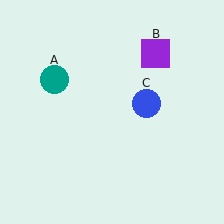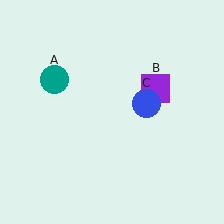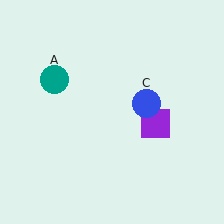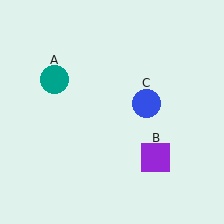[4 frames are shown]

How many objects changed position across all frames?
1 object changed position: purple square (object B).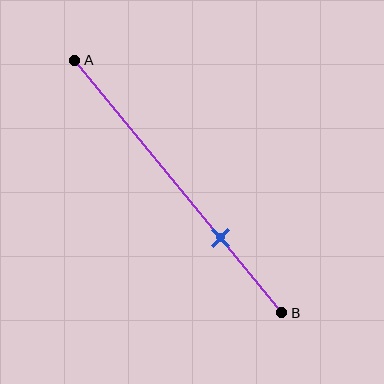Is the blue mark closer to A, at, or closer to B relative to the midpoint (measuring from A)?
The blue mark is closer to point B than the midpoint of segment AB.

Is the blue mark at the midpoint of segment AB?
No, the mark is at about 70% from A, not at the 50% midpoint.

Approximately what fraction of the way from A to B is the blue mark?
The blue mark is approximately 70% of the way from A to B.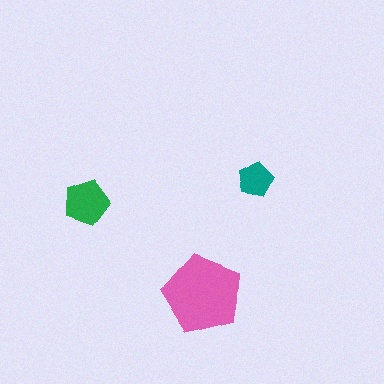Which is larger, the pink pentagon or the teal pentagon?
The pink one.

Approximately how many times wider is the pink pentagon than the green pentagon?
About 1.5 times wider.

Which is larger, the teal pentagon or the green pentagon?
The green one.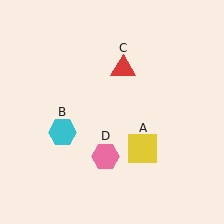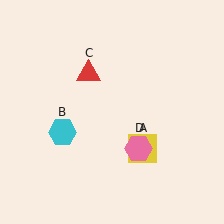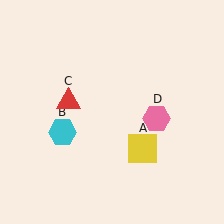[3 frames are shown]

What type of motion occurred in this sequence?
The red triangle (object C), pink hexagon (object D) rotated counterclockwise around the center of the scene.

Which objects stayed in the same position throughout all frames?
Yellow square (object A) and cyan hexagon (object B) remained stationary.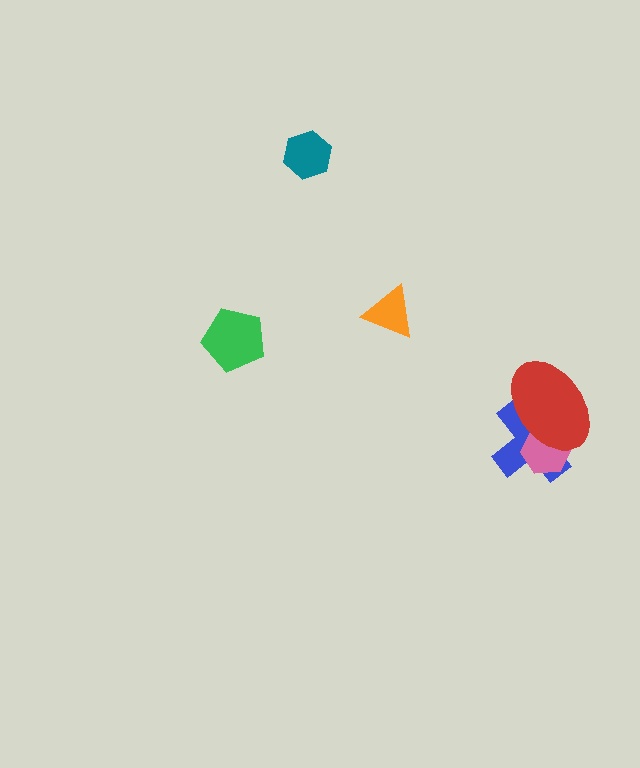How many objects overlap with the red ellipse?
2 objects overlap with the red ellipse.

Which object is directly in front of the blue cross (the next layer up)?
The pink hexagon is directly in front of the blue cross.